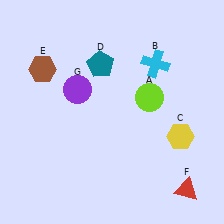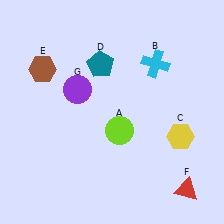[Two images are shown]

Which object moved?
The lime circle (A) moved down.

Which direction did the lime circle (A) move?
The lime circle (A) moved down.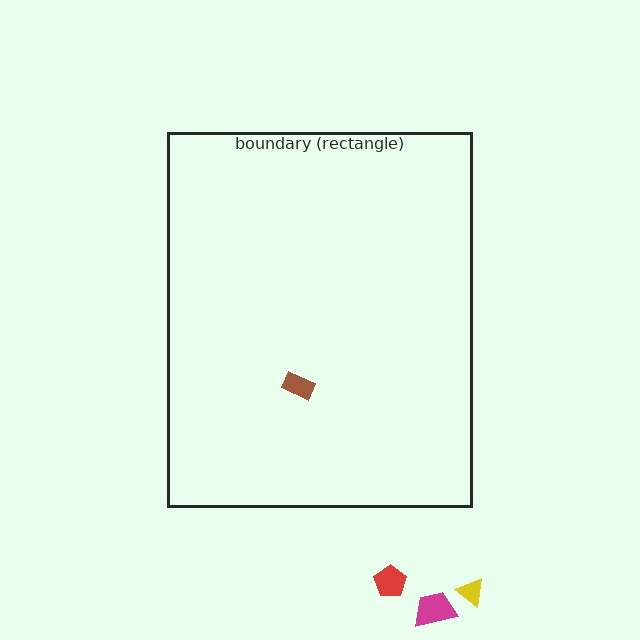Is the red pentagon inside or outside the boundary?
Outside.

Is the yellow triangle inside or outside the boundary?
Outside.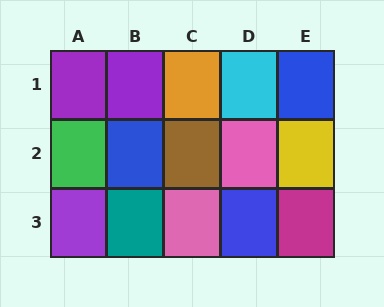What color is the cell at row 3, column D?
Blue.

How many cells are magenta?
1 cell is magenta.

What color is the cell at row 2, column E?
Yellow.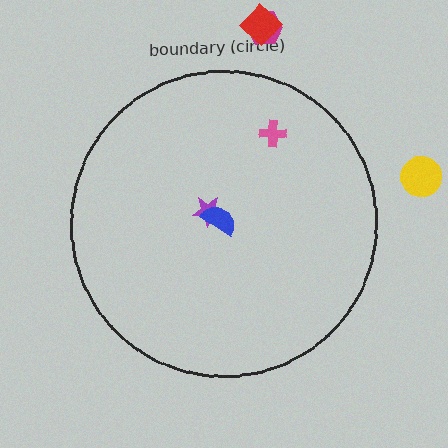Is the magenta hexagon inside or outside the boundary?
Outside.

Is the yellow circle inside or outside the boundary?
Outside.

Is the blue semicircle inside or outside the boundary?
Inside.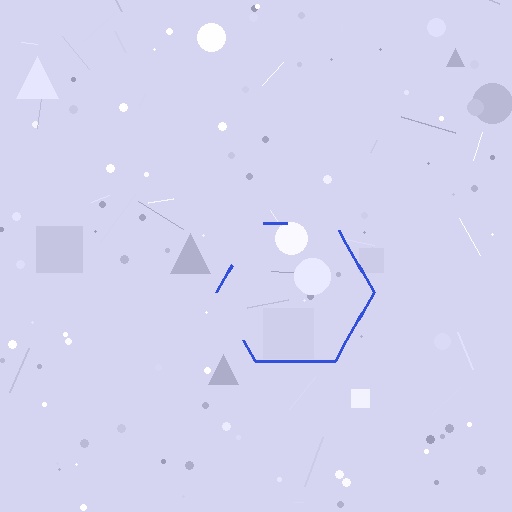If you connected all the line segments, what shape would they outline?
They would outline a hexagon.